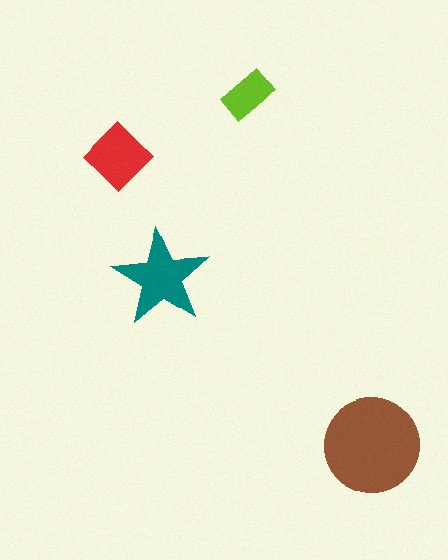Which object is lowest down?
The brown circle is bottommost.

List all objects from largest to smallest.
The brown circle, the teal star, the red diamond, the lime rectangle.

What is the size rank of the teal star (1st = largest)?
2nd.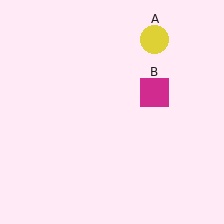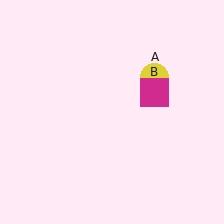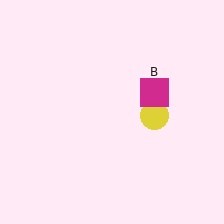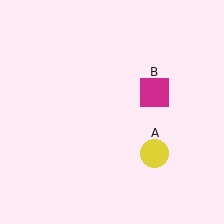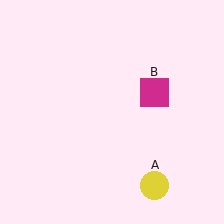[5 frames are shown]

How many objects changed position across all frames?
1 object changed position: yellow circle (object A).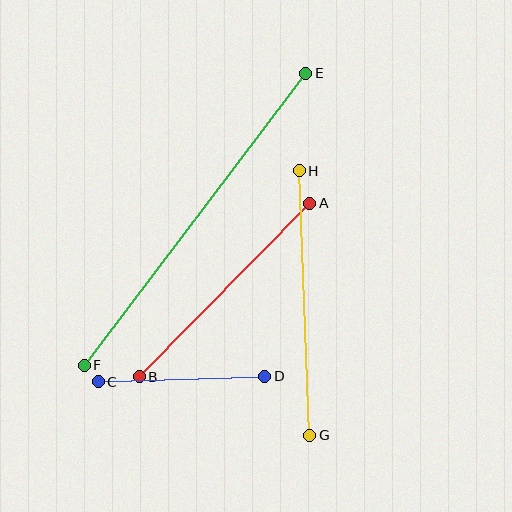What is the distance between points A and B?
The distance is approximately 243 pixels.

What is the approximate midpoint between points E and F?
The midpoint is at approximately (195, 219) pixels.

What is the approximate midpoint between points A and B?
The midpoint is at approximately (225, 290) pixels.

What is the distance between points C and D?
The distance is approximately 166 pixels.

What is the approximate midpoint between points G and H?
The midpoint is at approximately (304, 303) pixels.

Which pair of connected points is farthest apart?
Points E and F are farthest apart.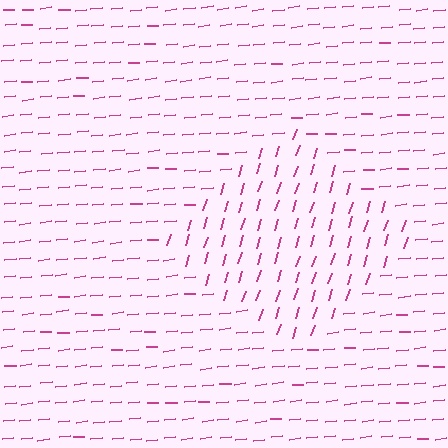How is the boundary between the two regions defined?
The boundary is defined purely by a change in line orientation (approximately 66 degrees difference). All lines are the same color and thickness.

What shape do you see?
I see a diamond.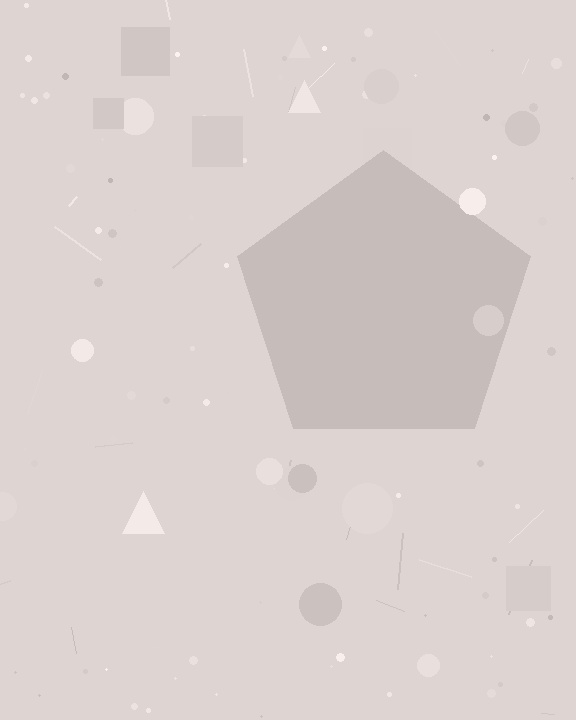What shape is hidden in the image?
A pentagon is hidden in the image.